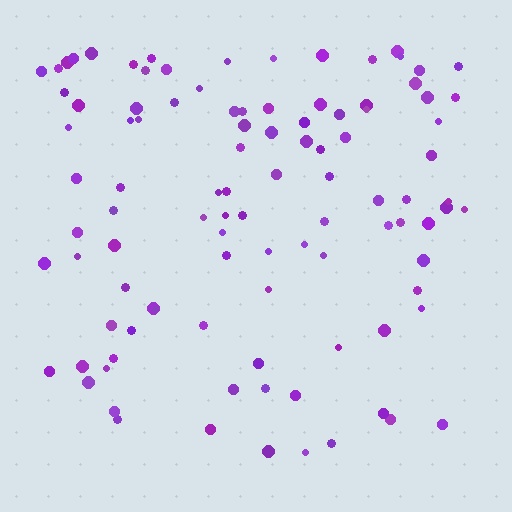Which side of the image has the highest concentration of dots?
The top.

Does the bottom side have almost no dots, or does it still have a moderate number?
Still a moderate number, just noticeably fewer than the top.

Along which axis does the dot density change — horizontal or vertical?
Vertical.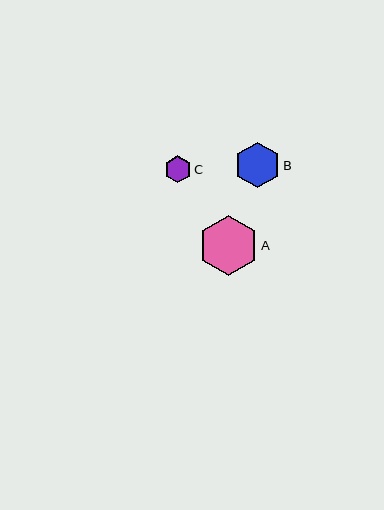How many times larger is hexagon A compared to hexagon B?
Hexagon A is approximately 1.3 times the size of hexagon B.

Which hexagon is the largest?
Hexagon A is the largest with a size of approximately 60 pixels.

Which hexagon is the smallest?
Hexagon C is the smallest with a size of approximately 27 pixels.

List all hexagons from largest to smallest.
From largest to smallest: A, B, C.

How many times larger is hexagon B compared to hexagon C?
Hexagon B is approximately 1.7 times the size of hexagon C.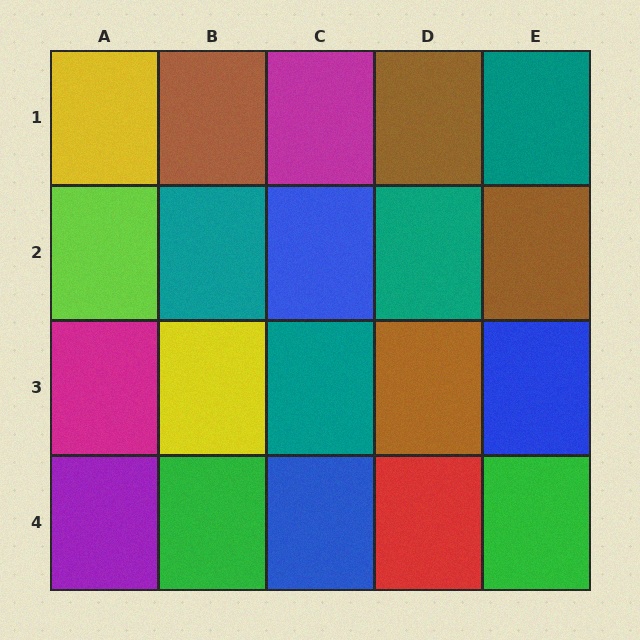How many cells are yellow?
2 cells are yellow.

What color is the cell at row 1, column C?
Magenta.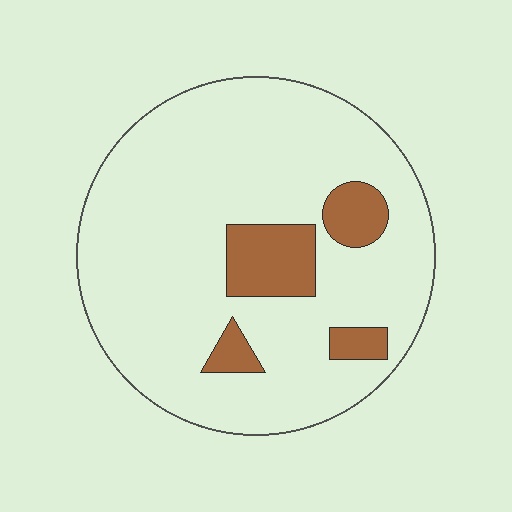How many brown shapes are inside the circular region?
4.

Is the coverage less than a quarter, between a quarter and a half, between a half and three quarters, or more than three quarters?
Less than a quarter.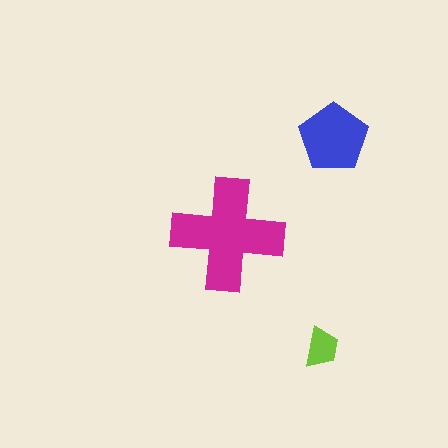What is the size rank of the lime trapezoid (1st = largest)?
3rd.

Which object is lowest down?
The lime trapezoid is bottommost.